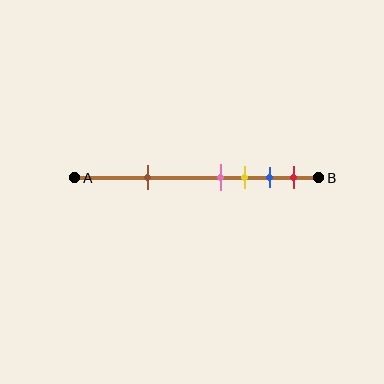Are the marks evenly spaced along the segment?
No, the marks are not evenly spaced.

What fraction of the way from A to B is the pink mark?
The pink mark is approximately 60% (0.6) of the way from A to B.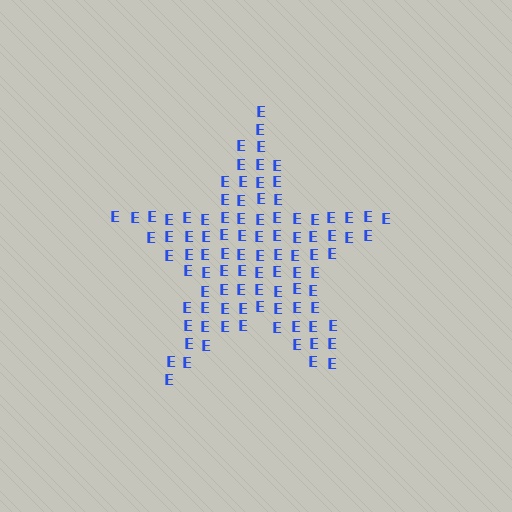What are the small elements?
The small elements are letter E's.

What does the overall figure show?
The overall figure shows a star.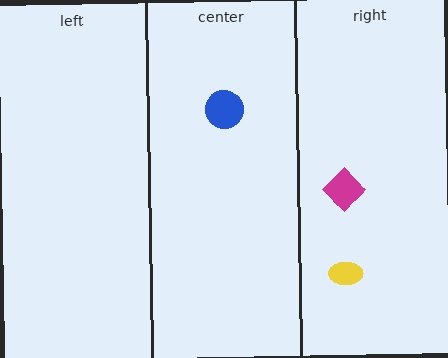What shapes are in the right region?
The yellow ellipse, the magenta diamond.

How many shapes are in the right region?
2.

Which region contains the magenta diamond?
The right region.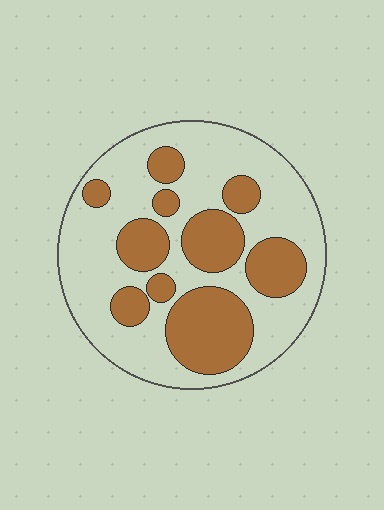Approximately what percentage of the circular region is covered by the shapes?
Approximately 35%.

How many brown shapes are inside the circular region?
10.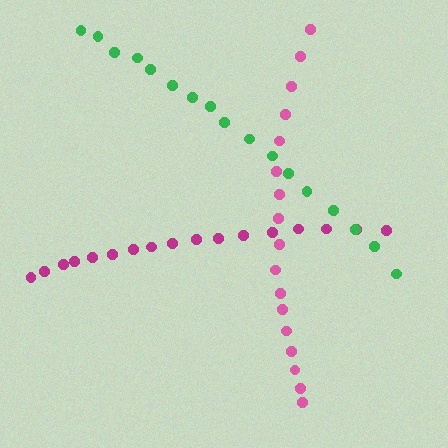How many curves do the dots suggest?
There are 3 distinct paths.